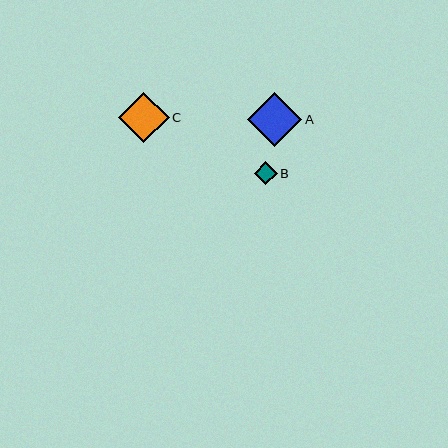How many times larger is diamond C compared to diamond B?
Diamond C is approximately 2.3 times the size of diamond B.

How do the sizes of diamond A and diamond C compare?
Diamond A and diamond C are approximately the same size.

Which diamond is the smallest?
Diamond B is the smallest with a size of approximately 22 pixels.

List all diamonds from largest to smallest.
From largest to smallest: A, C, B.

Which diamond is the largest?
Diamond A is the largest with a size of approximately 54 pixels.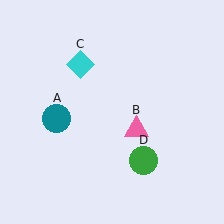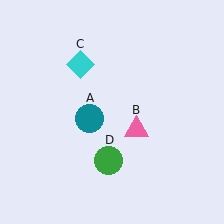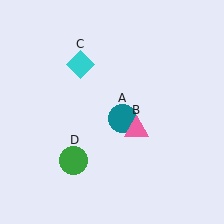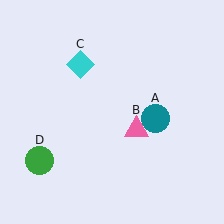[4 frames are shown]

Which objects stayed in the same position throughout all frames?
Pink triangle (object B) and cyan diamond (object C) remained stationary.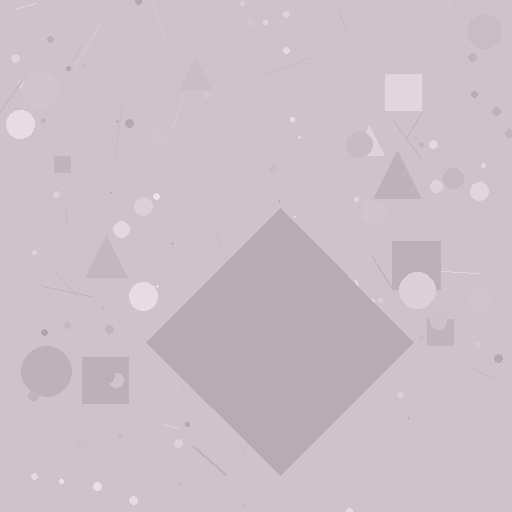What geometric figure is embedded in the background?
A diamond is embedded in the background.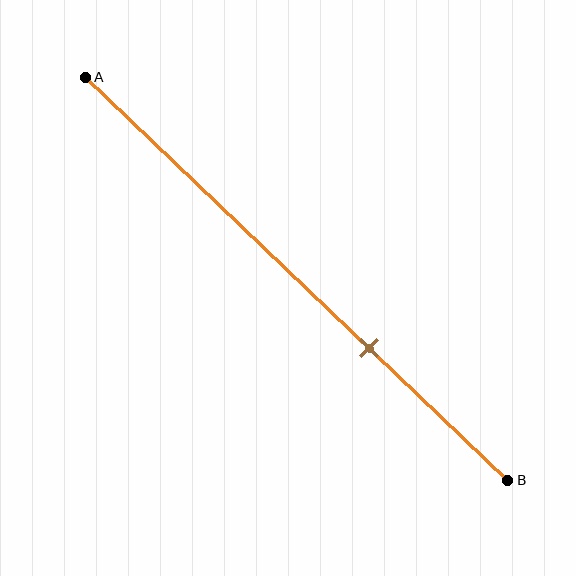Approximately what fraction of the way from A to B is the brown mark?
The brown mark is approximately 65% of the way from A to B.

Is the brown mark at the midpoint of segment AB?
No, the mark is at about 65% from A, not at the 50% midpoint.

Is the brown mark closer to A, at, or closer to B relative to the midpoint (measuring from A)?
The brown mark is closer to point B than the midpoint of segment AB.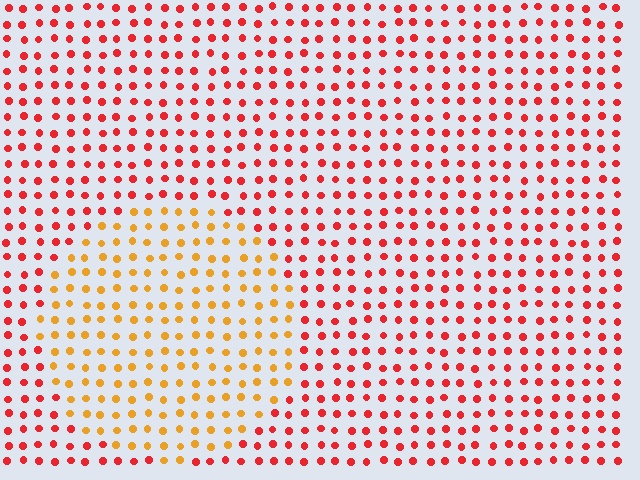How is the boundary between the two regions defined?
The boundary is defined purely by a slight shift in hue (about 40 degrees). Spacing, size, and orientation are identical on both sides.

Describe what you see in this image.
The image is filled with small red elements in a uniform arrangement. A circle-shaped region is visible where the elements are tinted to a slightly different hue, forming a subtle color boundary.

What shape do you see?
I see a circle.